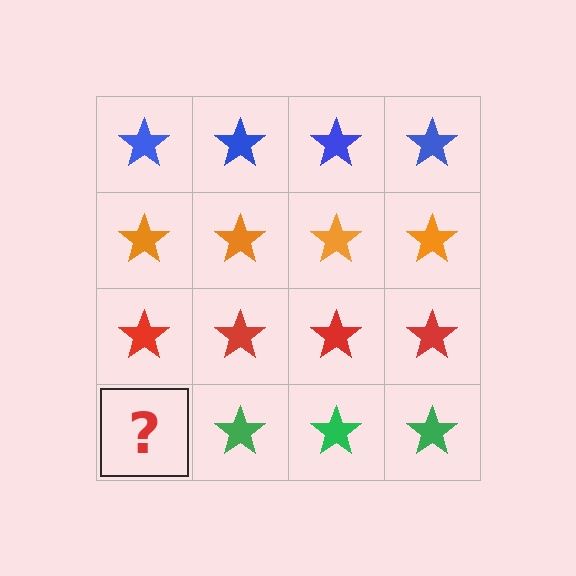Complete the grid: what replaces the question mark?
The question mark should be replaced with a green star.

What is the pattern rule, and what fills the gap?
The rule is that each row has a consistent color. The gap should be filled with a green star.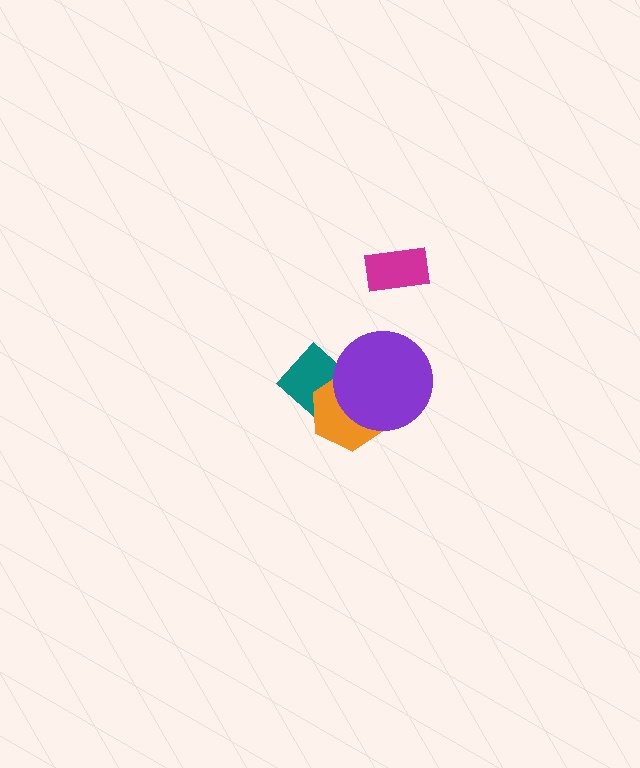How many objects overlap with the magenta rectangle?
0 objects overlap with the magenta rectangle.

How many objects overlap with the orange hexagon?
2 objects overlap with the orange hexagon.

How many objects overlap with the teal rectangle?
2 objects overlap with the teal rectangle.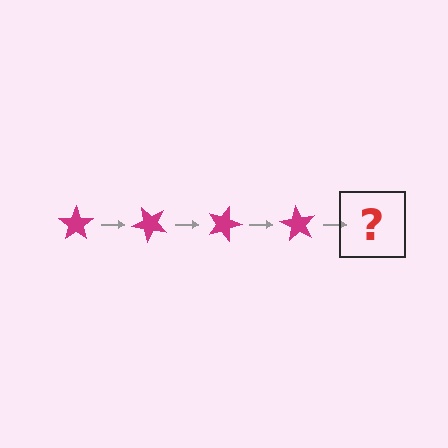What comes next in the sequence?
The next element should be a magenta star rotated 180 degrees.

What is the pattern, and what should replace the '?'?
The pattern is that the star rotates 45 degrees each step. The '?' should be a magenta star rotated 180 degrees.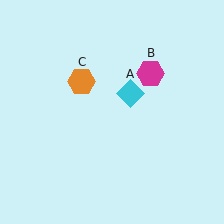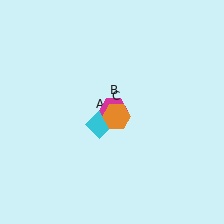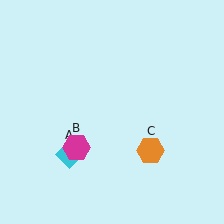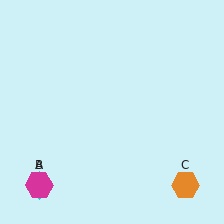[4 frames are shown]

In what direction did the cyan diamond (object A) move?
The cyan diamond (object A) moved down and to the left.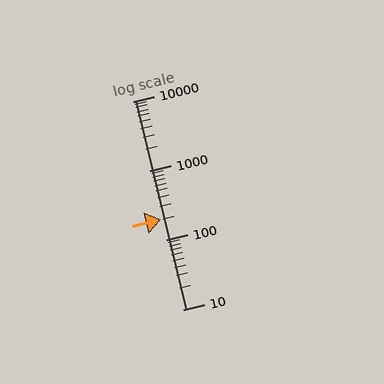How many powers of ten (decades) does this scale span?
The scale spans 3 decades, from 10 to 10000.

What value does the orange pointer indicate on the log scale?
The pointer indicates approximately 200.